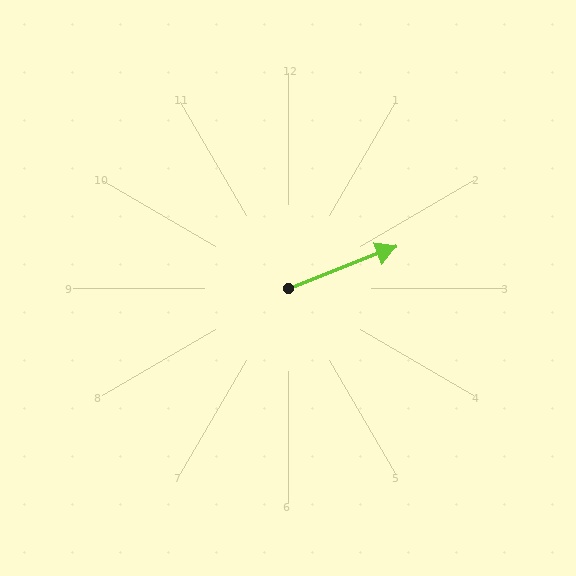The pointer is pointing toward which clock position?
Roughly 2 o'clock.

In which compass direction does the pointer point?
East.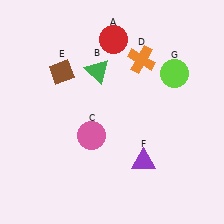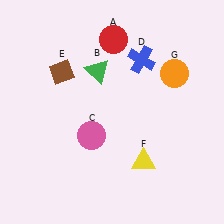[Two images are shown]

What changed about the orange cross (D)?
In Image 1, D is orange. In Image 2, it changed to blue.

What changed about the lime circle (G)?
In Image 1, G is lime. In Image 2, it changed to orange.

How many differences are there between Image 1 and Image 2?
There are 3 differences between the two images.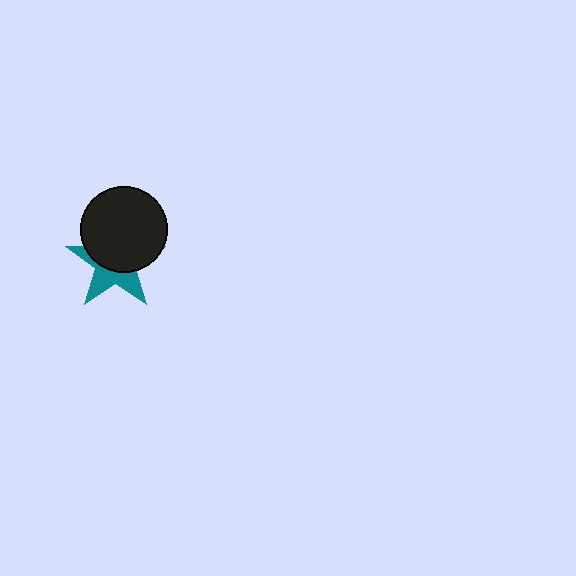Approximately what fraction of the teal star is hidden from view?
Roughly 58% of the teal star is hidden behind the black circle.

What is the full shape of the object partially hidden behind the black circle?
The partially hidden object is a teal star.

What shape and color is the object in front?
The object in front is a black circle.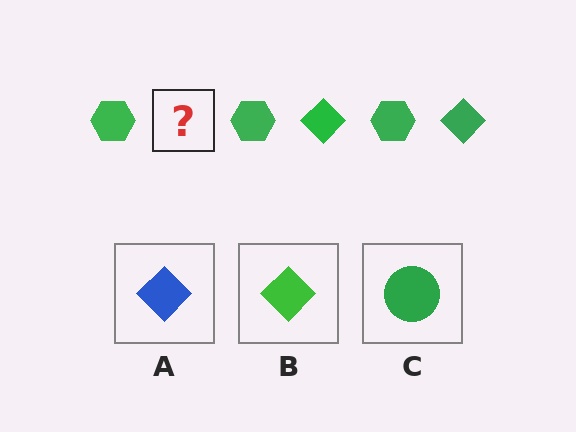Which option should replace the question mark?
Option B.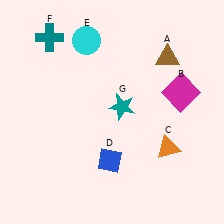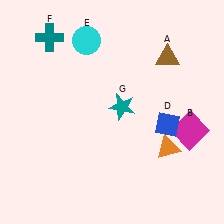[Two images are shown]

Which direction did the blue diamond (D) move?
The blue diamond (D) moved right.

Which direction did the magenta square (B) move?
The magenta square (B) moved down.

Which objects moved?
The objects that moved are: the magenta square (B), the blue diamond (D).